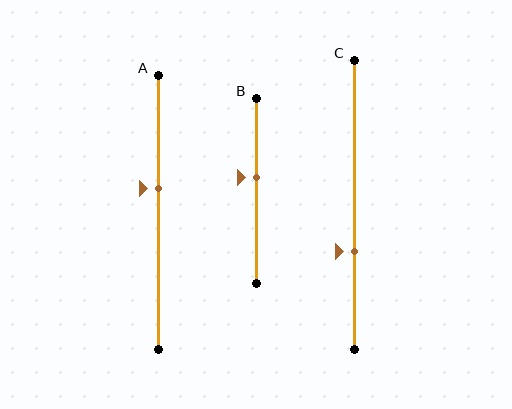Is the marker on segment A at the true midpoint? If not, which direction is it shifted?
No, the marker on segment A is shifted upward by about 8% of the segment length.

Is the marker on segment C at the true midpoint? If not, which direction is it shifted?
No, the marker on segment C is shifted downward by about 16% of the segment length.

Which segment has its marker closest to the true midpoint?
Segment B has its marker closest to the true midpoint.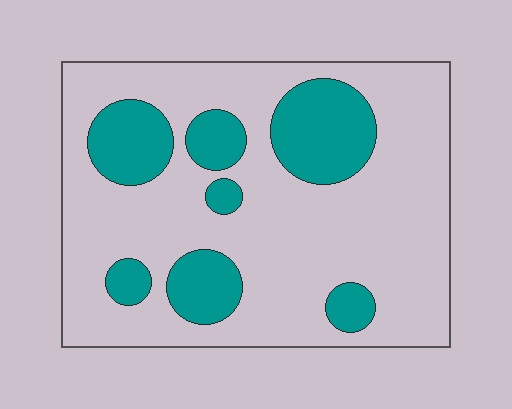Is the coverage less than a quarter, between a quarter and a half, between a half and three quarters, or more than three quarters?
Less than a quarter.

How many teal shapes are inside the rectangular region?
7.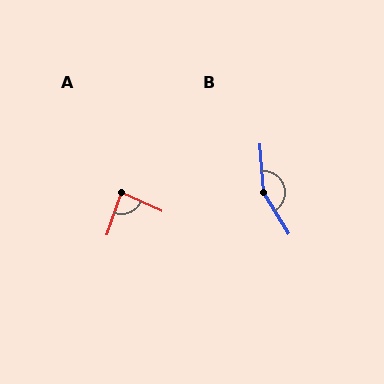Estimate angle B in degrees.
Approximately 153 degrees.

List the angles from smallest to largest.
A (85°), B (153°).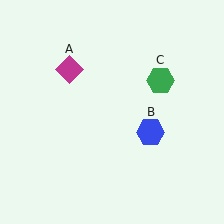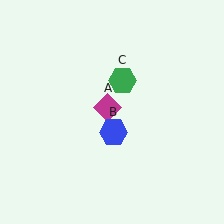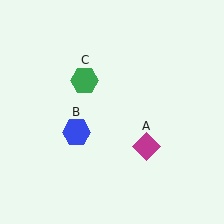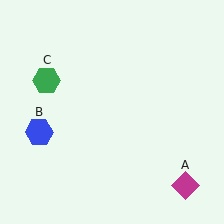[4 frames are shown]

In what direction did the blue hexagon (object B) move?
The blue hexagon (object B) moved left.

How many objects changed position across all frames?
3 objects changed position: magenta diamond (object A), blue hexagon (object B), green hexagon (object C).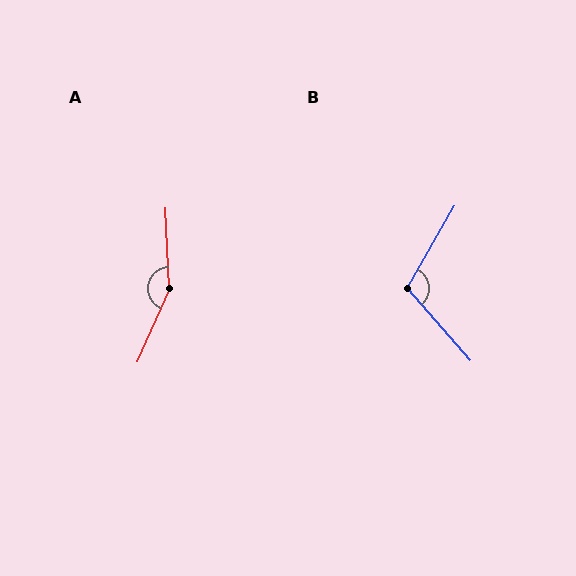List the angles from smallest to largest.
B (109°), A (154°).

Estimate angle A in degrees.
Approximately 154 degrees.